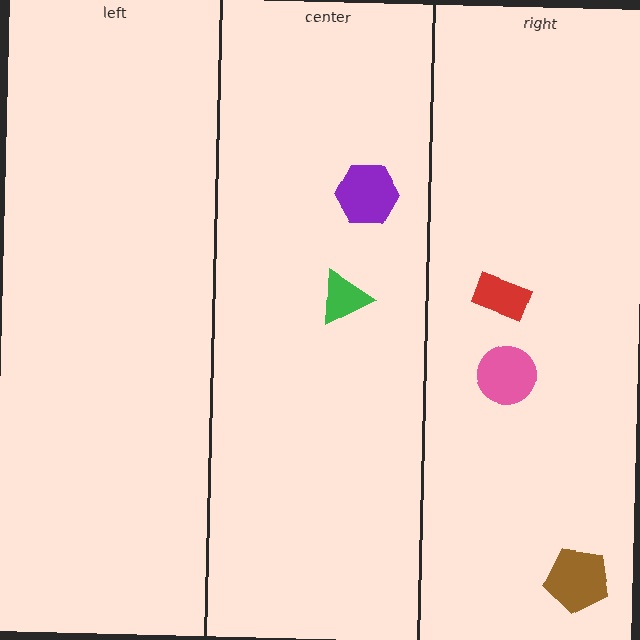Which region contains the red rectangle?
The right region.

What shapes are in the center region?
The purple hexagon, the green triangle.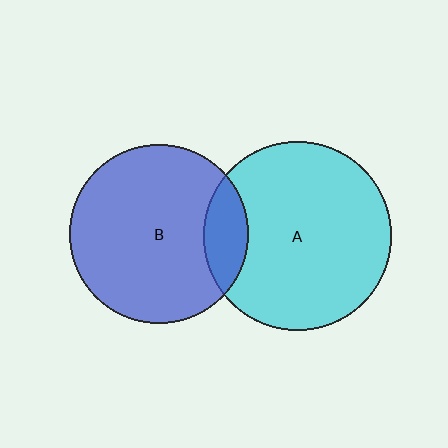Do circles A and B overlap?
Yes.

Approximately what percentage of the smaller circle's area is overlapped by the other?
Approximately 15%.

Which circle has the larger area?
Circle A (cyan).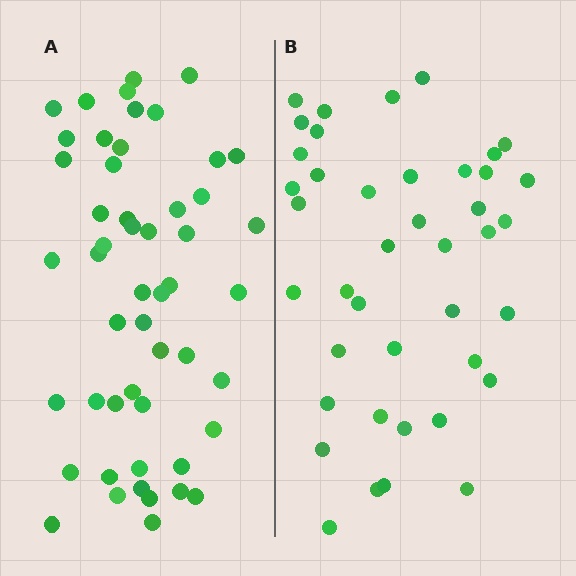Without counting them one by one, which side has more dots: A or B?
Region A (the left region) has more dots.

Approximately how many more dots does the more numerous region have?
Region A has roughly 10 or so more dots than region B.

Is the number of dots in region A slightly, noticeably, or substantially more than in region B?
Region A has only slightly more — the two regions are fairly close. The ratio is roughly 1.2 to 1.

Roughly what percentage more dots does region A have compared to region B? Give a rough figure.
About 25% more.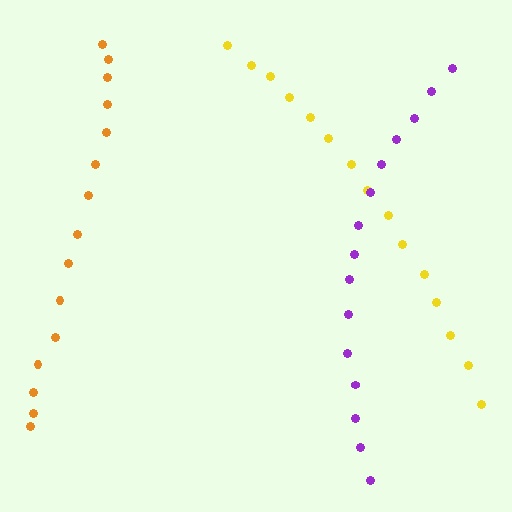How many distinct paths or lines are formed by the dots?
There are 3 distinct paths.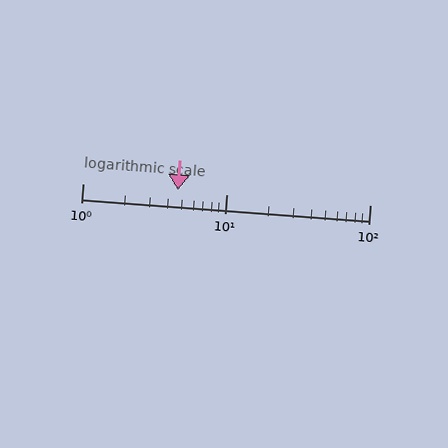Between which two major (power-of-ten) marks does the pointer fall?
The pointer is between 1 and 10.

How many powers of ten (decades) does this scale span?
The scale spans 2 decades, from 1 to 100.